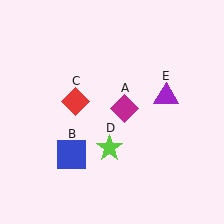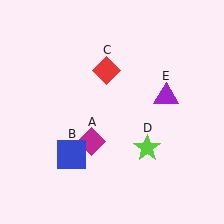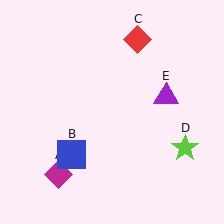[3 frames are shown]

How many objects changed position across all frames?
3 objects changed position: magenta diamond (object A), red diamond (object C), lime star (object D).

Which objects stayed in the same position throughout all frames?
Blue square (object B) and purple triangle (object E) remained stationary.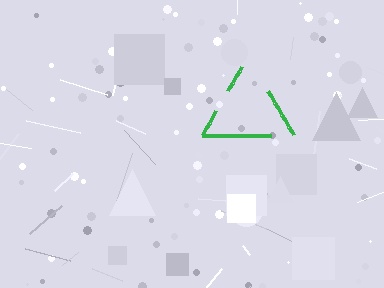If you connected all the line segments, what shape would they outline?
They would outline a triangle.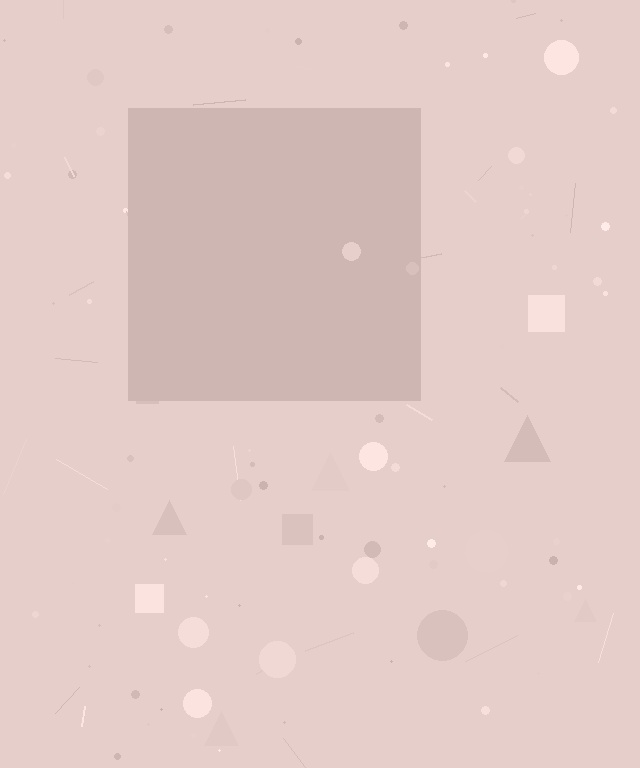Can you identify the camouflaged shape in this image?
The camouflaged shape is a square.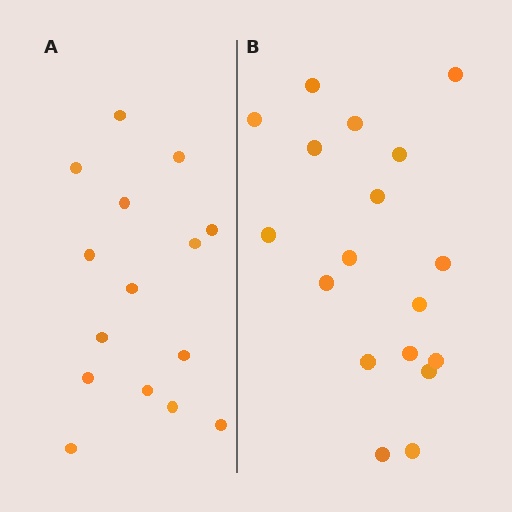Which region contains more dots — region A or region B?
Region B (the right region) has more dots.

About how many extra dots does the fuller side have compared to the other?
Region B has just a few more — roughly 2 or 3 more dots than region A.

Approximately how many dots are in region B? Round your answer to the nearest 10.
About 20 dots. (The exact count is 18, which rounds to 20.)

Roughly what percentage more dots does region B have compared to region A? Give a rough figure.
About 20% more.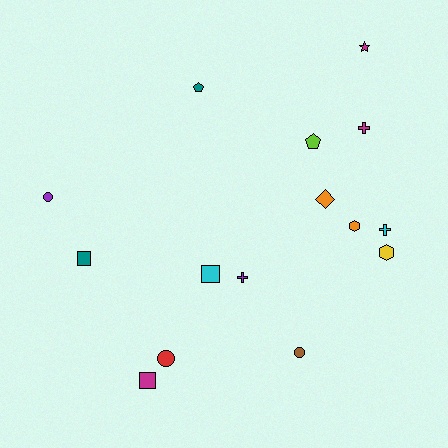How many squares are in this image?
There are 3 squares.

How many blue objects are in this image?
There are no blue objects.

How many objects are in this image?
There are 15 objects.